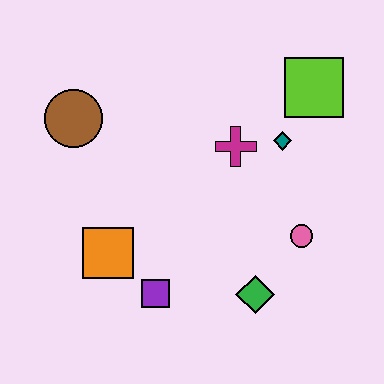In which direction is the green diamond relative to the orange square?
The green diamond is to the right of the orange square.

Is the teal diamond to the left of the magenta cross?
No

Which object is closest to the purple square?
The orange square is closest to the purple square.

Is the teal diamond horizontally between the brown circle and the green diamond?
No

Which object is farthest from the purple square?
The lime square is farthest from the purple square.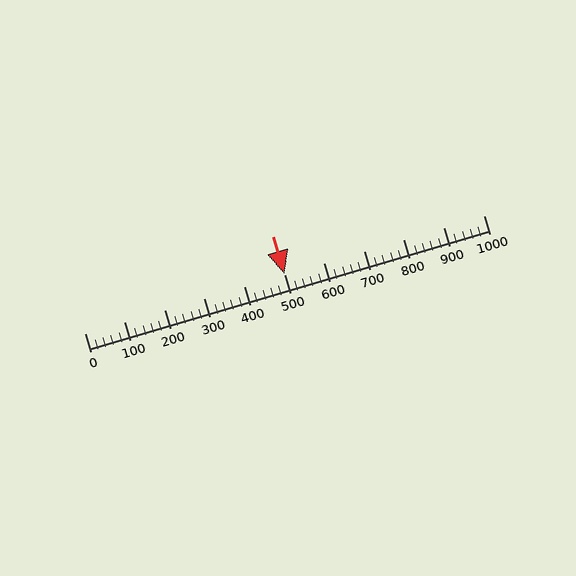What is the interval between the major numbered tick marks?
The major tick marks are spaced 100 units apart.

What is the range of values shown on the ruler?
The ruler shows values from 0 to 1000.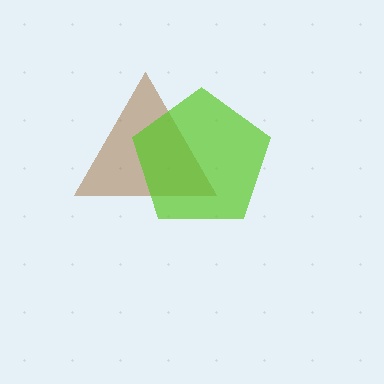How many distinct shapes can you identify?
There are 2 distinct shapes: a brown triangle, a lime pentagon.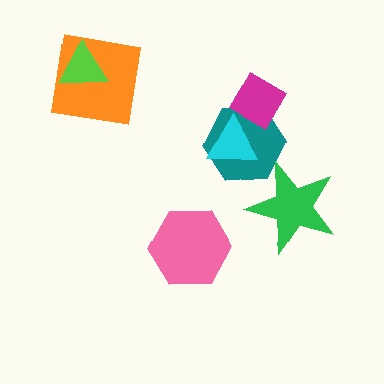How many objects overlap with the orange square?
1 object overlaps with the orange square.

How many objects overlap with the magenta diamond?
2 objects overlap with the magenta diamond.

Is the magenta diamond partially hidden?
Yes, it is partially covered by another shape.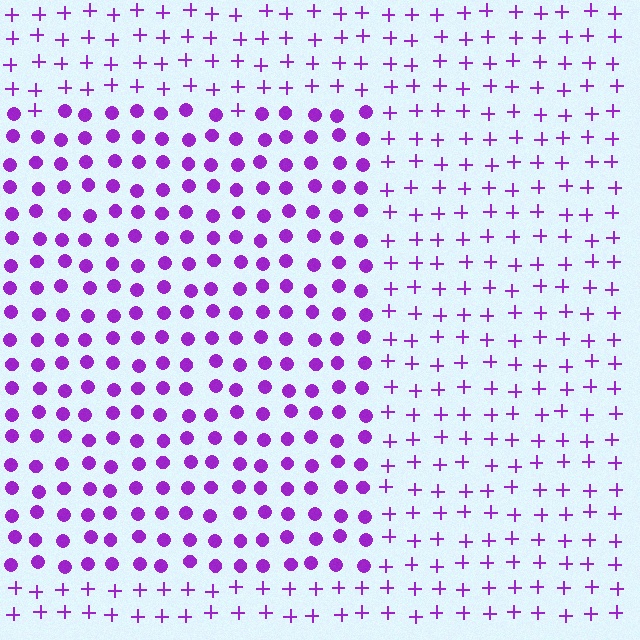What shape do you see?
I see a rectangle.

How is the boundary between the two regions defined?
The boundary is defined by a change in element shape: circles inside vs. plus signs outside. All elements share the same color and spacing.